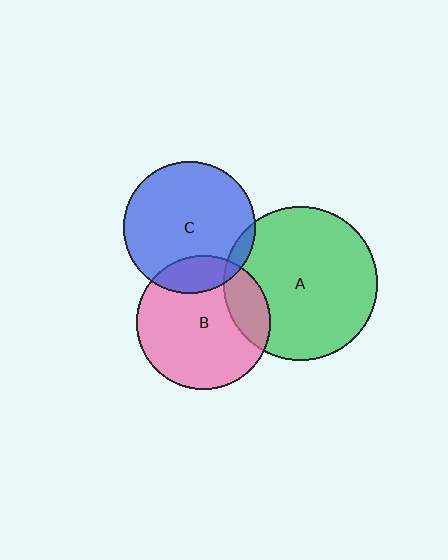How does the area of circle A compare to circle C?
Approximately 1.4 times.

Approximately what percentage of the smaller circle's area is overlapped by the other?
Approximately 15%.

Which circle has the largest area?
Circle A (green).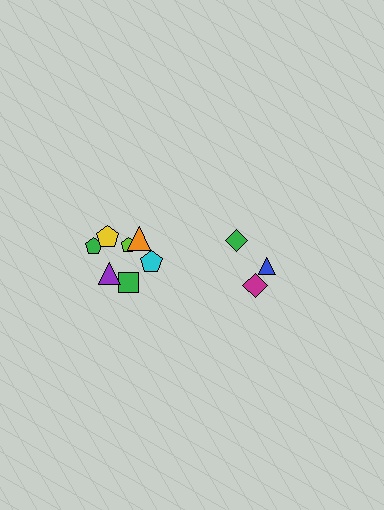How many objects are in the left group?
There are 8 objects.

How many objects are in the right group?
There are 3 objects.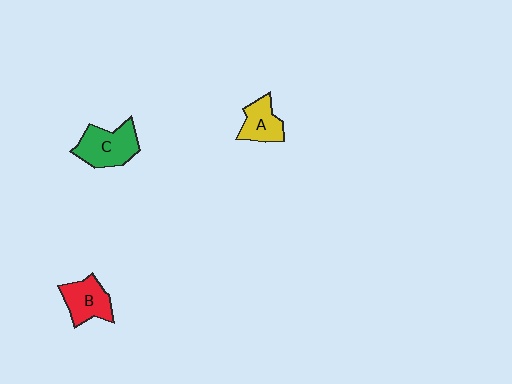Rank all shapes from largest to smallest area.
From largest to smallest: C (green), B (red), A (yellow).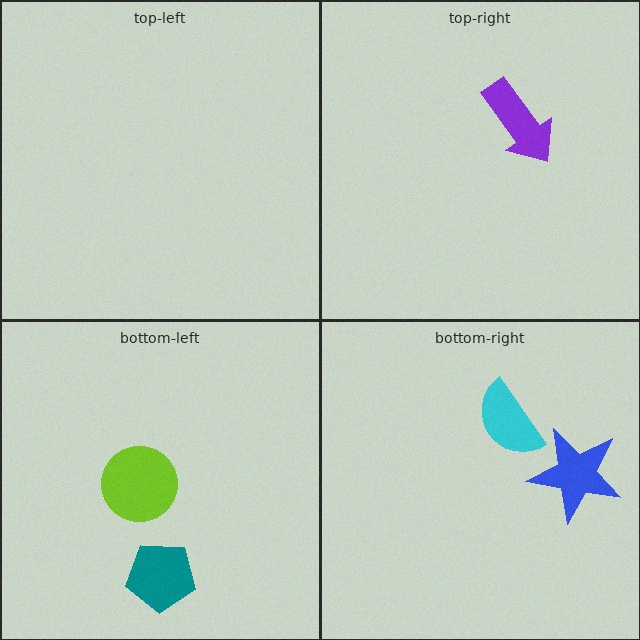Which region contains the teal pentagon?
The bottom-left region.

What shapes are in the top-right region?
The purple arrow.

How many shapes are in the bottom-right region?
2.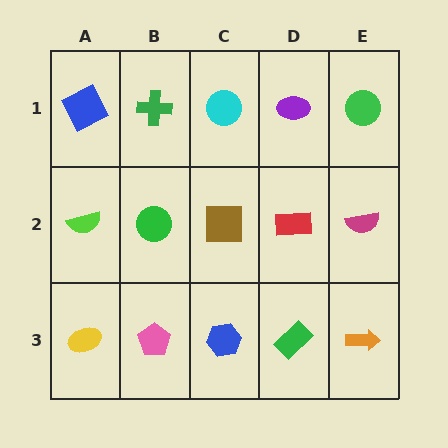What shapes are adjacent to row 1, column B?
A green circle (row 2, column B), a blue square (row 1, column A), a cyan circle (row 1, column C).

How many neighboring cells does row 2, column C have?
4.